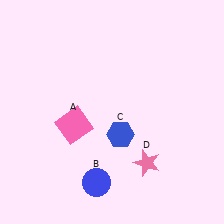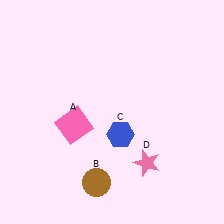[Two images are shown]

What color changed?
The circle (B) changed from blue in Image 1 to brown in Image 2.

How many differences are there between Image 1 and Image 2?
There is 1 difference between the two images.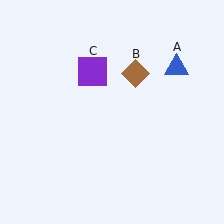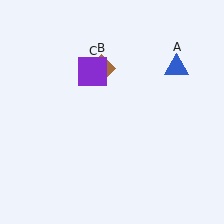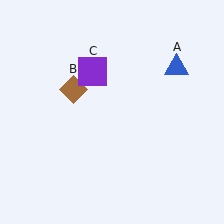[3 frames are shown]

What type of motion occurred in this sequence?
The brown diamond (object B) rotated counterclockwise around the center of the scene.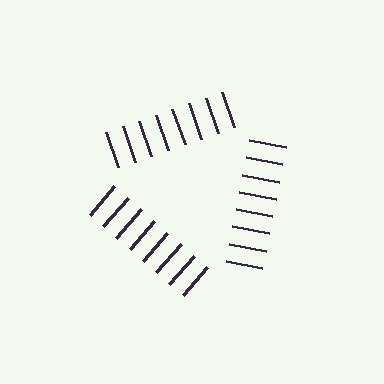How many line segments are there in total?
24 — 8 along each of the 3 edges.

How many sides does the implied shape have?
3 sides — the line-ends trace a triangle.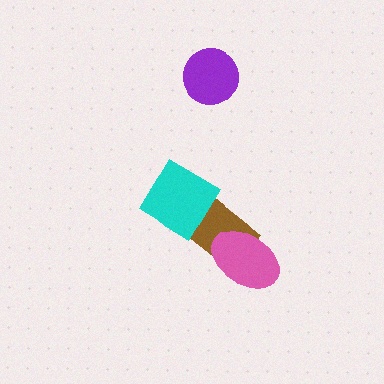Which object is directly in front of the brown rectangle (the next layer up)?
The pink ellipse is directly in front of the brown rectangle.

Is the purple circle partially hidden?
No, no other shape covers it.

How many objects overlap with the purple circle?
0 objects overlap with the purple circle.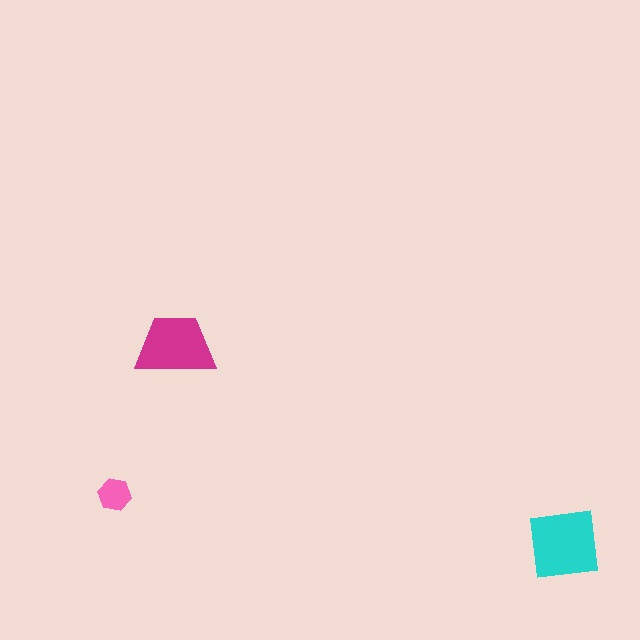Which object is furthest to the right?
The cyan square is rightmost.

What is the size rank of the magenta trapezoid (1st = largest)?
2nd.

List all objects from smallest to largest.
The pink hexagon, the magenta trapezoid, the cyan square.